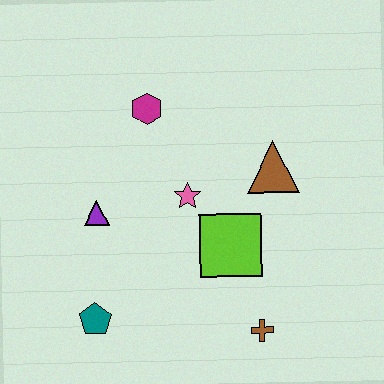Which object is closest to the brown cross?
The lime square is closest to the brown cross.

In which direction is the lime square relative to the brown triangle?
The lime square is below the brown triangle.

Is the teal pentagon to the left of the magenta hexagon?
Yes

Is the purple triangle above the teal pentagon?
Yes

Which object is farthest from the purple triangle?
The brown cross is farthest from the purple triangle.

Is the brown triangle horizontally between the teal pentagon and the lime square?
No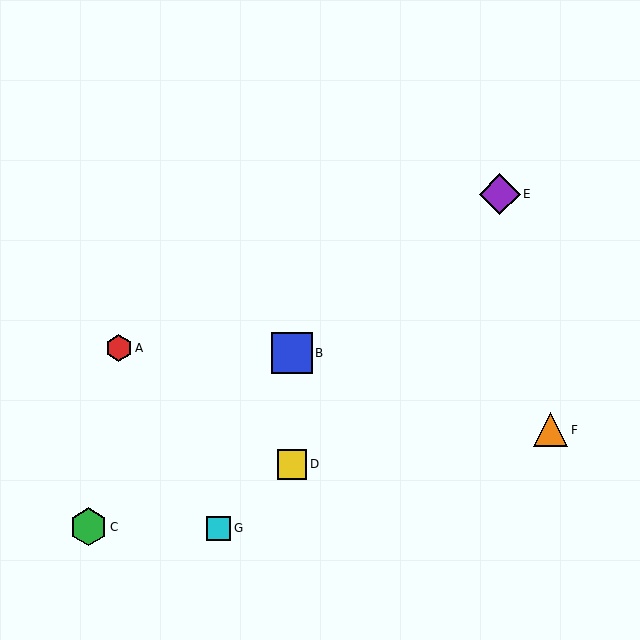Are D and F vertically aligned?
No, D is at x≈292 and F is at x≈551.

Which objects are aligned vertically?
Objects B, D are aligned vertically.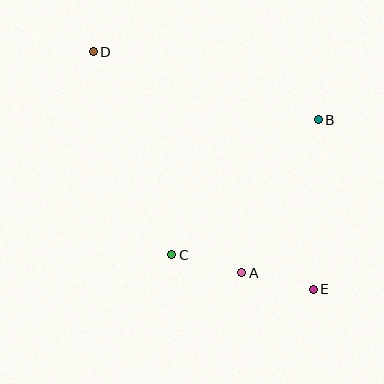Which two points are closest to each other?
Points A and C are closest to each other.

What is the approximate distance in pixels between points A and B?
The distance between A and B is approximately 171 pixels.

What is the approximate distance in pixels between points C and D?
The distance between C and D is approximately 217 pixels.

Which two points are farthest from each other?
Points D and E are farthest from each other.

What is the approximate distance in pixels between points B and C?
The distance between B and C is approximately 199 pixels.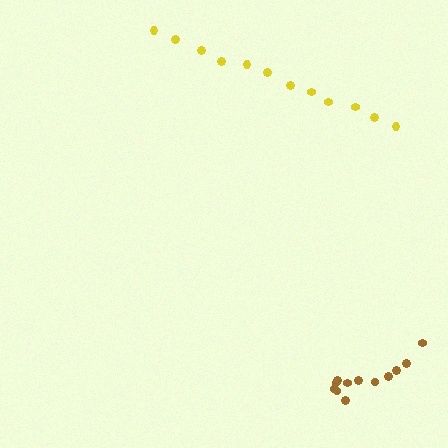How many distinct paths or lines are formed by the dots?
There are 2 distinct paths.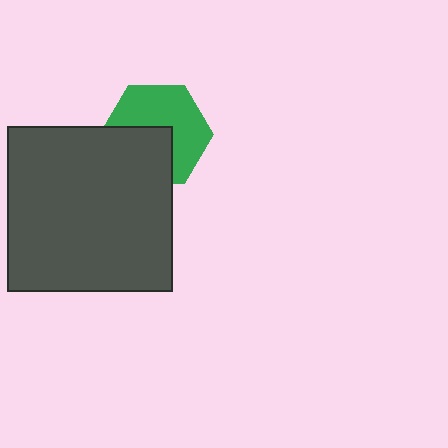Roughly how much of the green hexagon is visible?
About half of it is visible (roughly 57%).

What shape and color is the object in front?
The object in front is a dark gray square.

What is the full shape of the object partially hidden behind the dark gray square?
The partially hidden object is a green hexagon.